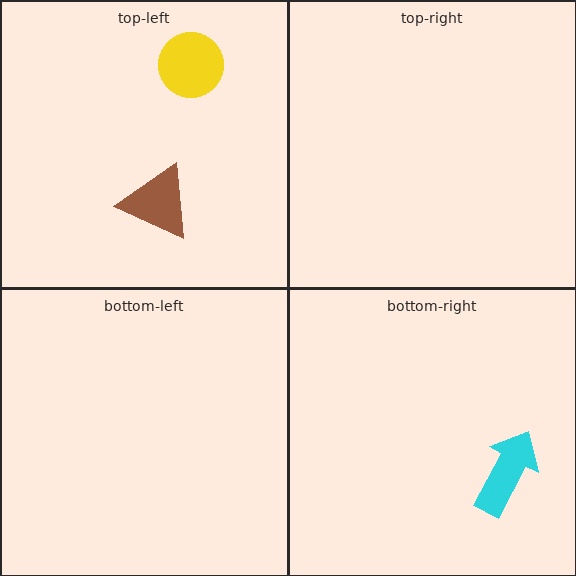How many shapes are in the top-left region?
2.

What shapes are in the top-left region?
The brown triangle, the yellow circle.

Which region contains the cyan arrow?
The bottom-right region.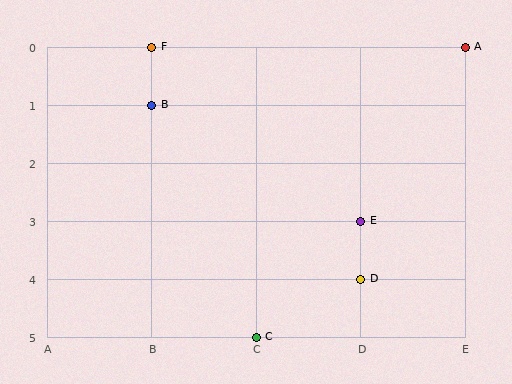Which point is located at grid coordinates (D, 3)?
Point E is at (D, 3).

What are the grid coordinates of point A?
Point A is at grid coordinates (E, 0).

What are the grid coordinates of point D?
Point D is at grid coordinates (D, 4).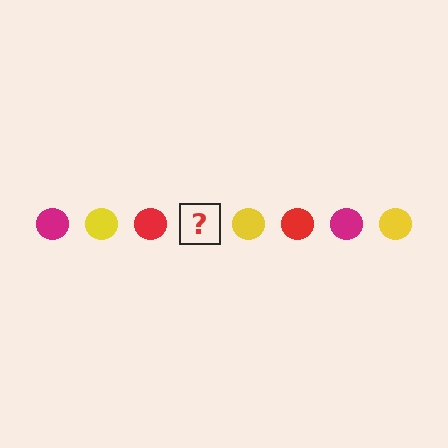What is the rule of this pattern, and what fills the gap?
The rule is that the pattern cycles through magenta, yellow, red circles. The gap should be filled with a magenta circle.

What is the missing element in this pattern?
The missing element is a magenta circle.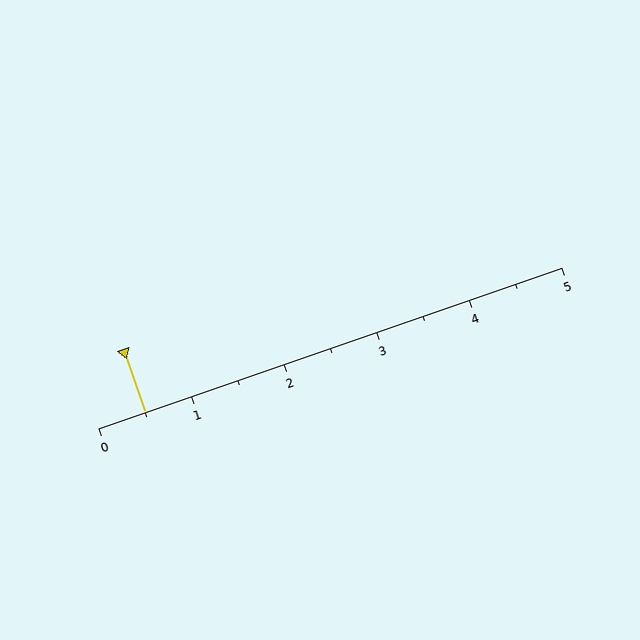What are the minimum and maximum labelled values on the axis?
The axis runs from 0 to 5.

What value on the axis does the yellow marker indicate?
The marker indicates approximately 0.5.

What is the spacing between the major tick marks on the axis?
The major ticks are spaced 1 apart.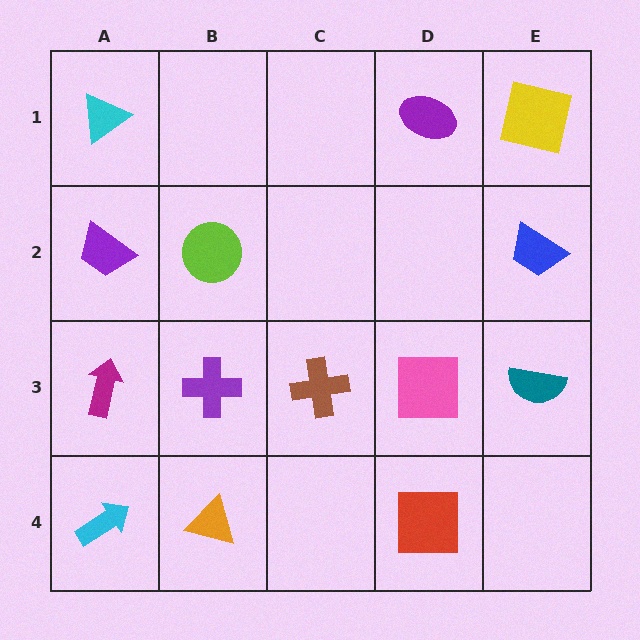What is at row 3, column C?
A brown cross.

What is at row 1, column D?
A purple ellipse.